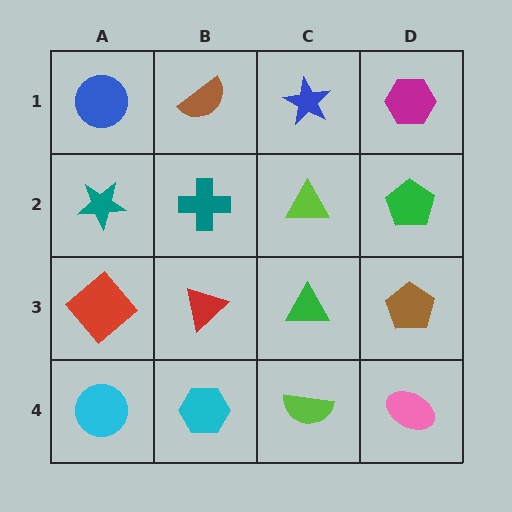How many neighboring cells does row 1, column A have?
2.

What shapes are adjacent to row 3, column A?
A teal star (row 2, column A), a cyan circle (row 4, column A), a red triangle (row 3, column B).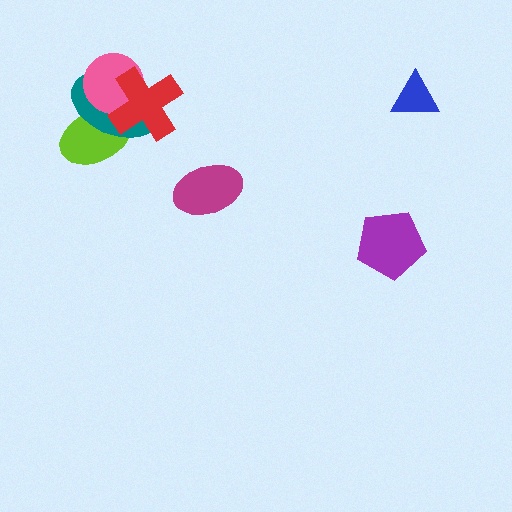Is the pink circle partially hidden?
Yes, it is partially covered by another shape.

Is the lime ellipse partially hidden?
Yes, it is partially covered by another shape.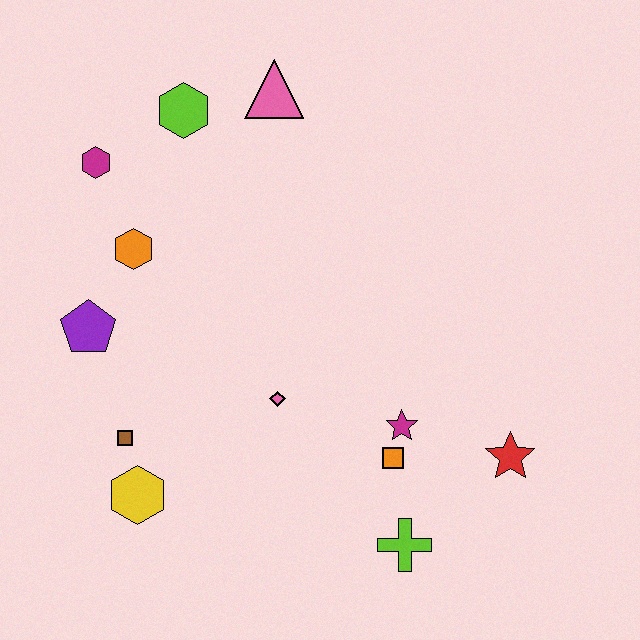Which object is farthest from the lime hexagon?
The lime cross is farthest from the lime hexagon.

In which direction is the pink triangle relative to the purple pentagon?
The pink triangle is above the purple pentagon.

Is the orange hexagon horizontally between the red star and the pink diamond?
No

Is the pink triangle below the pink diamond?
No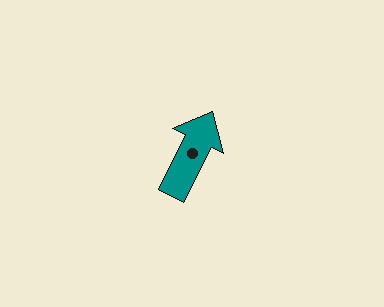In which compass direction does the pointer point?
Northeast.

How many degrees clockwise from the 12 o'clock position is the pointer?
Approximately 26 degrees.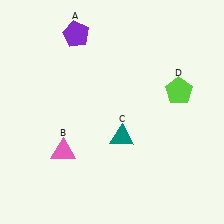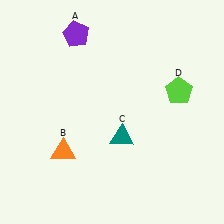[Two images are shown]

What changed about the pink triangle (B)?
In Image 1, B is pink. In Image 2, it changed to orange.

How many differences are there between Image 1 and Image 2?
There is 1 difference between the two images.